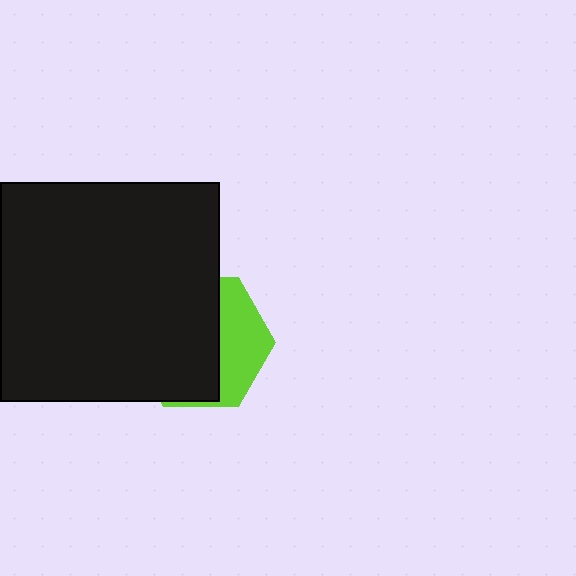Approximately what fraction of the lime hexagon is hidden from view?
Roughly 64% of the lime hexagon is hidden behind the black square.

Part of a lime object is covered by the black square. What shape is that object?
It is a hexagon.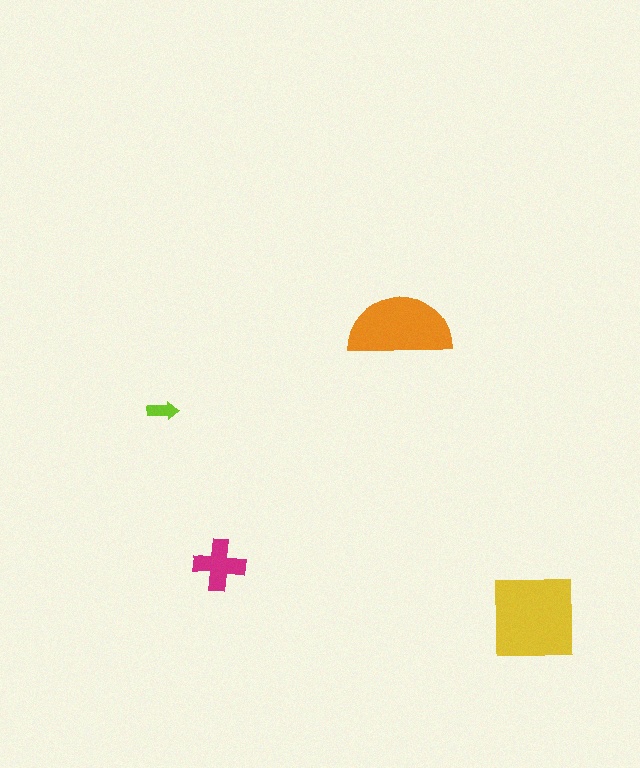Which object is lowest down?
The yellow square is bottommost.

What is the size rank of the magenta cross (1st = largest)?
3rd.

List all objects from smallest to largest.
The lime arrow, the magenta cross, the orange semicircle, the yellow square.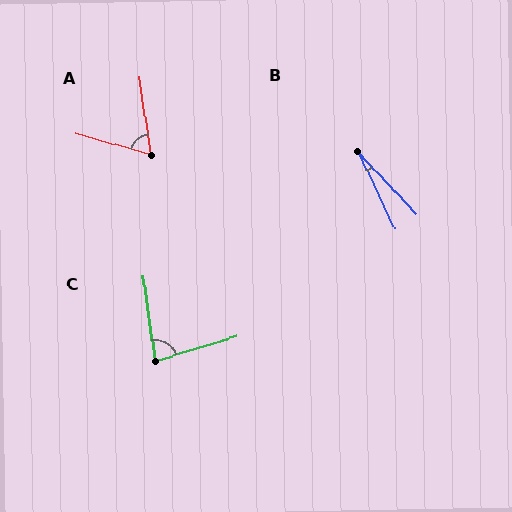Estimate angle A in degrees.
Approximately 65 degrees.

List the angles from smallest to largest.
B (18°), A (65°), C (81°).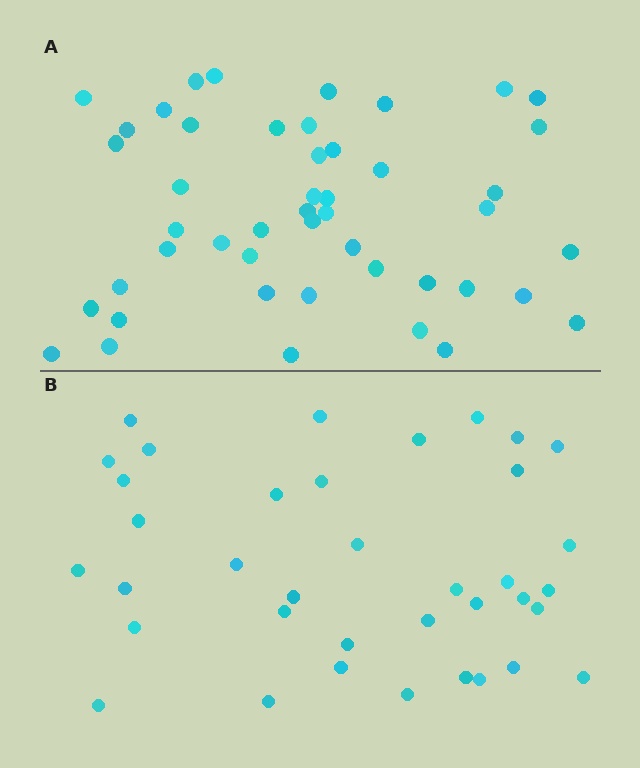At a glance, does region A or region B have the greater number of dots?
Region A (the top region) has more dots.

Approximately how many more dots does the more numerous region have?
Region A has roughly 10 or so more dots than region B.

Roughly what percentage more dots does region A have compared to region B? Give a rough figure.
About 25% more.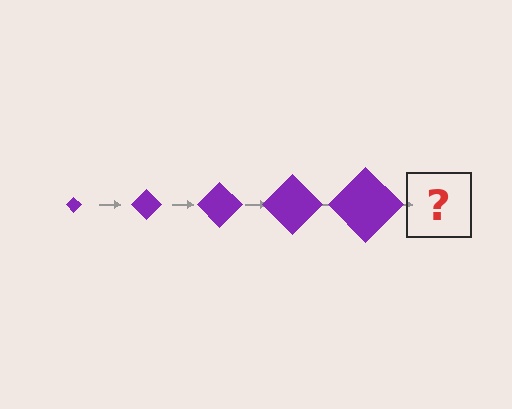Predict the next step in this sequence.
The next step is a purple diamond, larger than the previous one.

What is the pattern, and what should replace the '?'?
The pattern is that the diamond gets progressively larger each step. The '?' should be a purple diamond, larger than the previous one.